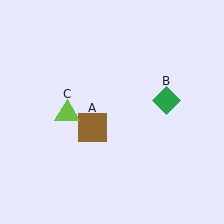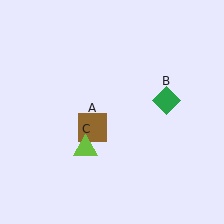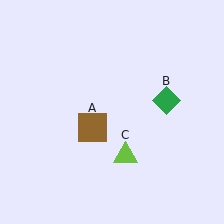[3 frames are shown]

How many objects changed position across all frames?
1 object changed position: lime triangle (object C).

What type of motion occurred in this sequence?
The lime triangle (object C) rotated counterclockwise around the center of the scene.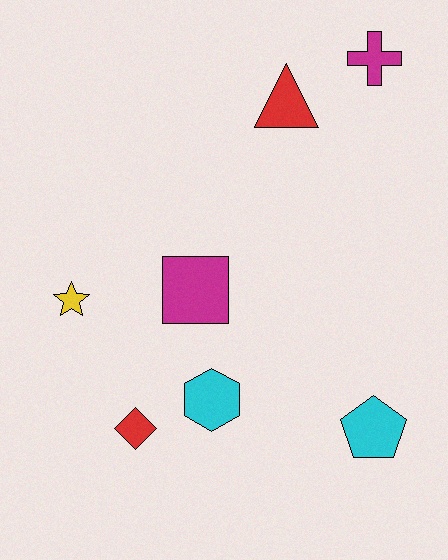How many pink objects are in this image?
There are no pink objects.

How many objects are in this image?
There are 7 objects.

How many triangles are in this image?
There is 1 triangle.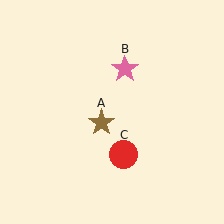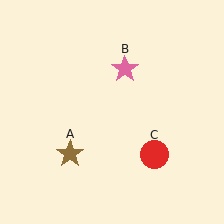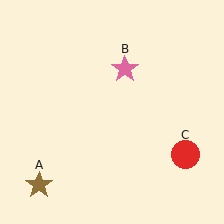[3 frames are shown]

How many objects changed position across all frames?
2 objects changed position: brown star (object A), red circle (object C).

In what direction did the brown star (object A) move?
The brown star (object A) moved down and to the left.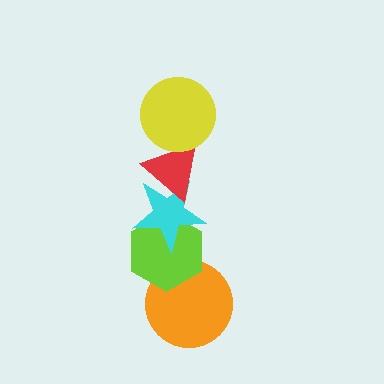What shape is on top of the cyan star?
The red triangle is on top of the cyan star.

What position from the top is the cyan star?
The cyan star is 3rd from the top.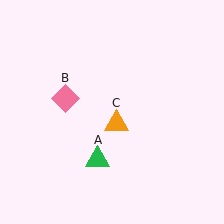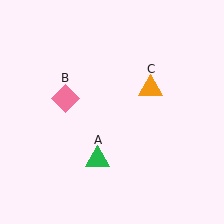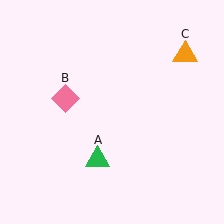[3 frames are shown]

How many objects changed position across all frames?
1 object changed position: orange triangle (object C).